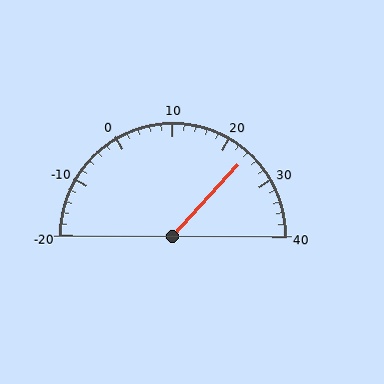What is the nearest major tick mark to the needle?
The nearest major tick mark is 20.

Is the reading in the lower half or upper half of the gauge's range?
The reading is in the upper half of the range (-20 to 40).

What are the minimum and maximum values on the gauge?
The gauge ranges from -20 to 40.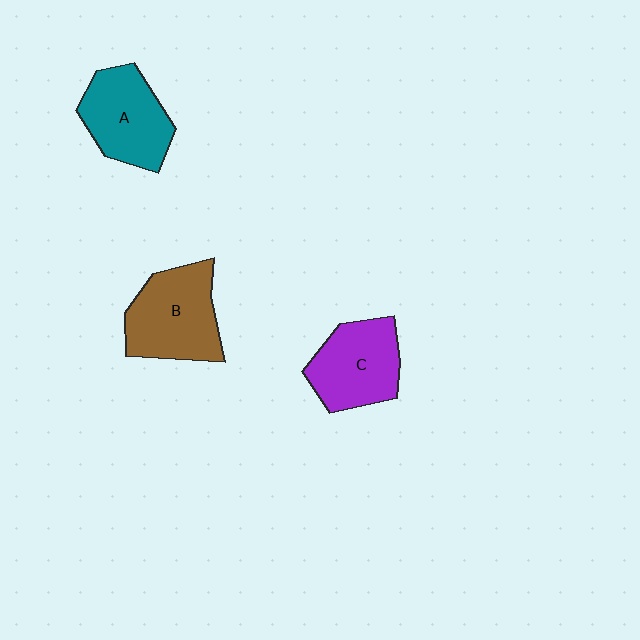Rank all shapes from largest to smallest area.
From largest to smallest: B (brown), A (teal), C (purple).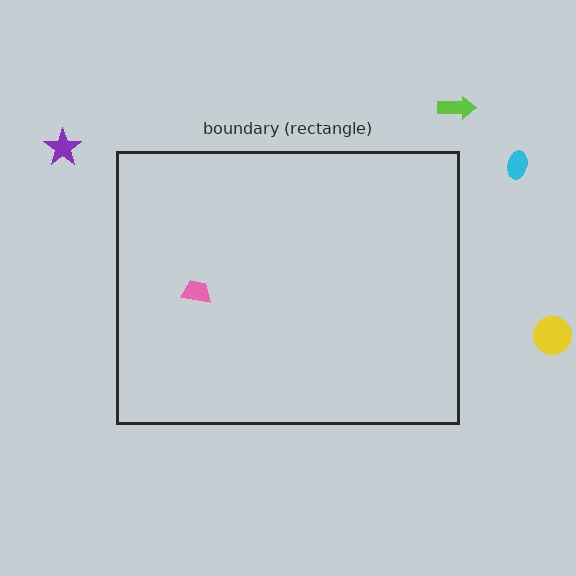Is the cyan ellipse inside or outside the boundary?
Outside.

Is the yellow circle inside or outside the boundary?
Outside.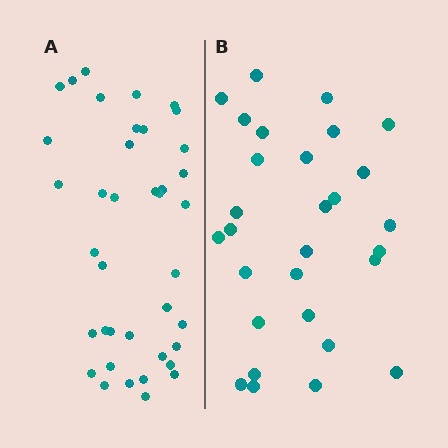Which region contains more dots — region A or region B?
Region A (the left region) has more dots.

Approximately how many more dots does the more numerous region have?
Region A has roughly 10 or so more dots than region B.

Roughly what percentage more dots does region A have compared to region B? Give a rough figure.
About 35% more.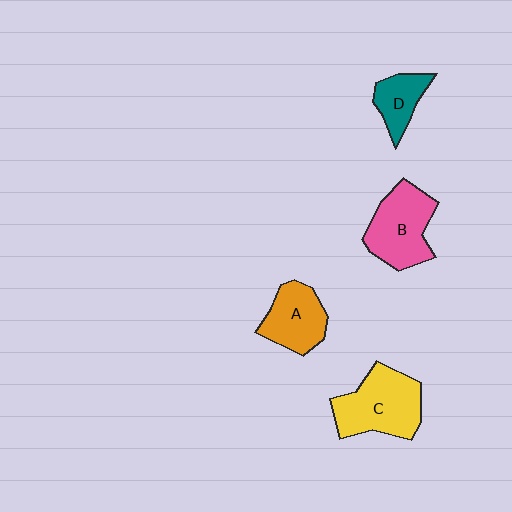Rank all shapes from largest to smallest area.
From largest to smallest: C (yellow), B (pink), A (orange), D (teal).